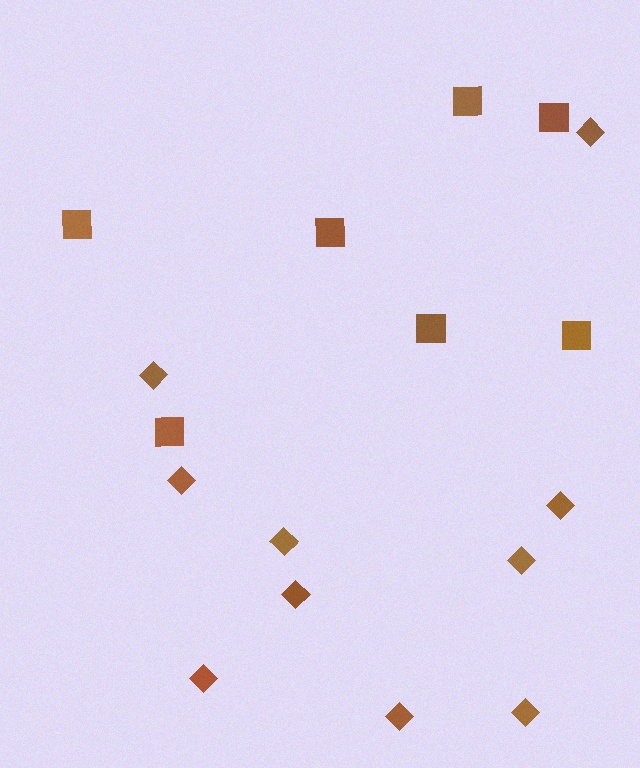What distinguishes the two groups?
There are 2 groups: one group of diamonds (10) and one group of squares (7).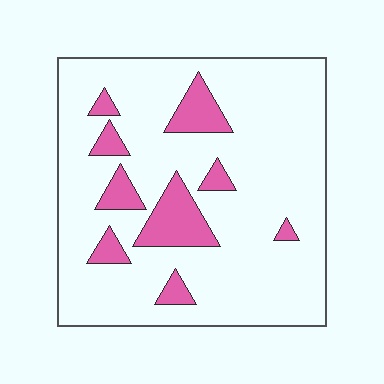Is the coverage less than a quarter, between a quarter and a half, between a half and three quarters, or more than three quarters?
Less than a quarter.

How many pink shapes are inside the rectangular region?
9.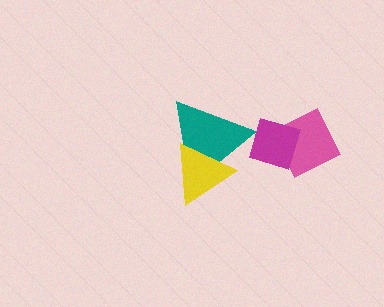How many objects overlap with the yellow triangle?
1 object overlaps with the yellow triangle.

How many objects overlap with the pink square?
1 object overlaps with the pink square.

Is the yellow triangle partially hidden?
No, no other shape covers it.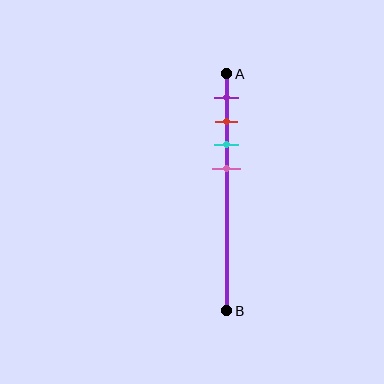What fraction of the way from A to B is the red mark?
The red mark is approximately 20% (0.2) of the way from A to B.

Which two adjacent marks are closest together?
The red and cyan marks are the closest adjacent pair.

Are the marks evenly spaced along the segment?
Yes, the marks are approximately evenly spaced.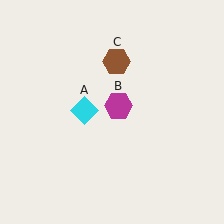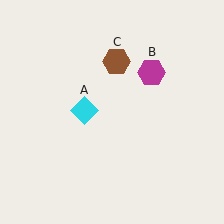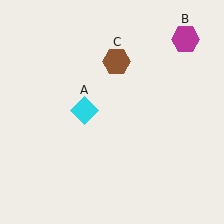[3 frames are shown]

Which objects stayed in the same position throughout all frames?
Cyan diamond (object A) and brown hexagon (object C) remained stationary.